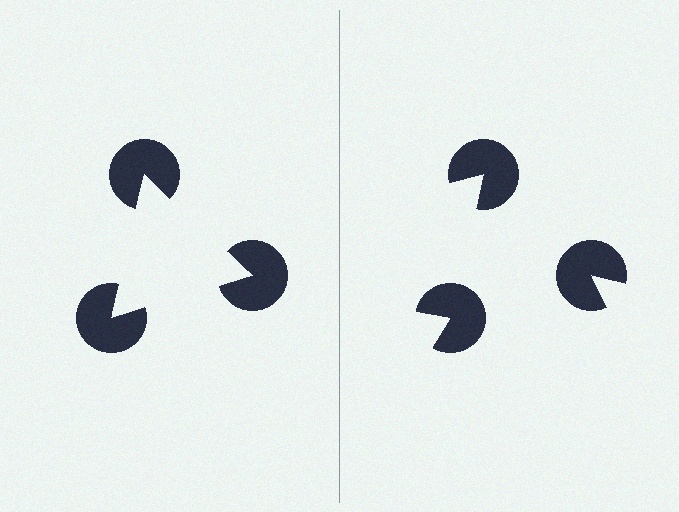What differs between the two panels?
The pac-man discs are positioned identically on both sides; only the wedge orientations differ. On the left they align to a triangle; on the right they are misaligned.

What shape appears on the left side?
An illusory triangle.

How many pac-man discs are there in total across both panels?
6 — 3 on each side.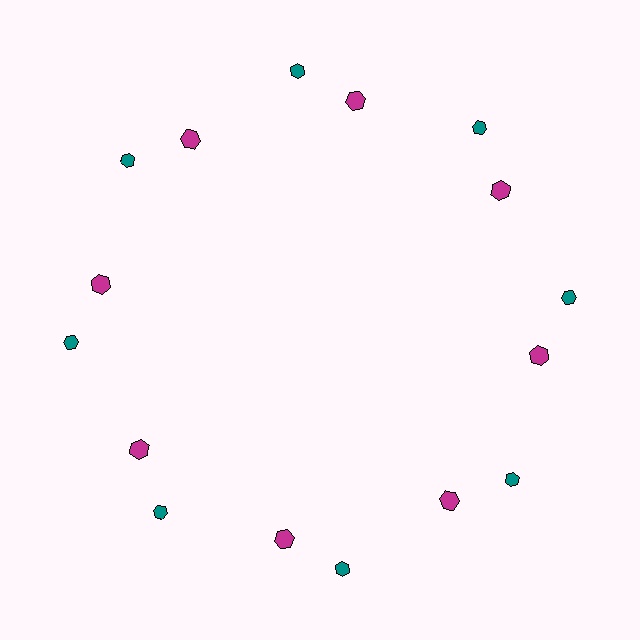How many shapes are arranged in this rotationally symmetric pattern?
There are 16 shapes, arranged in 8 groups of 2.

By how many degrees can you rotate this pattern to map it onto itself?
The pattern maps onto itself every 45 degrees of rotation.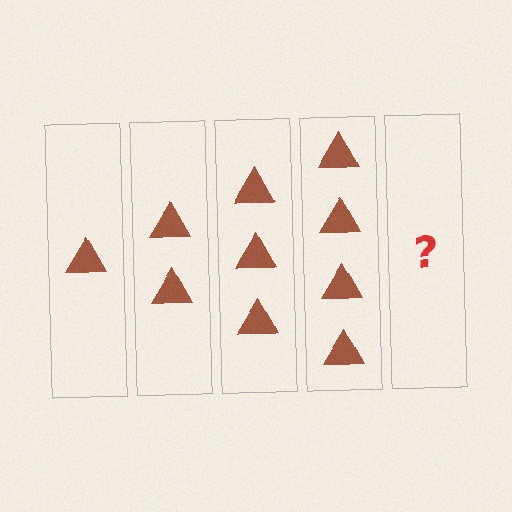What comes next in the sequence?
The next element should be 5 triangles.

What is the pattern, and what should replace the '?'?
The pattern is that each step adds one more triangle. The '?' should be 5 triangles.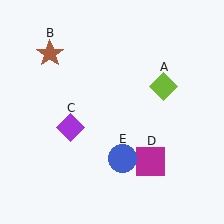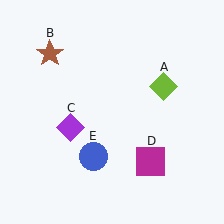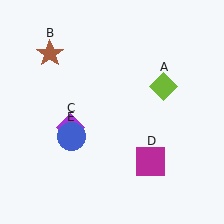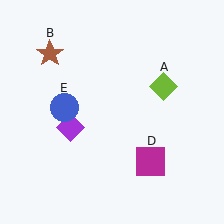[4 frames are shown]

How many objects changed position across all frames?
1 object changed position: blue circle (object E).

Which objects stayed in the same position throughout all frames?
Lime diamond (object A) and brown star (object B) and purple diamond (object C) and magenta square (object D) remained stationary.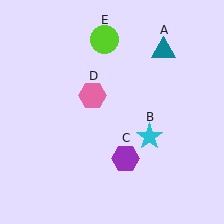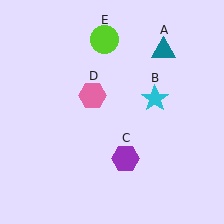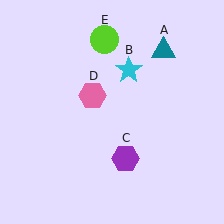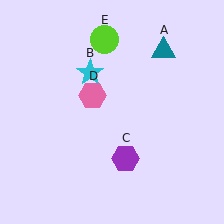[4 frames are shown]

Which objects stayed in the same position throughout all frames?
Teal triangle (object A) and purple hexagon (object C) and pink hexagon (object D) and lime circle (object E) remained stationary.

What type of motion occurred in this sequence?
The cyan star (object B) rotated counterclockwise around the center of the scene.